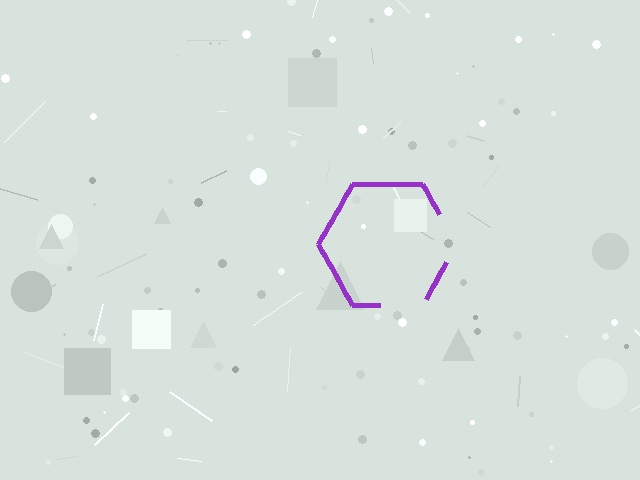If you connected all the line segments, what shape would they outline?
They would outline a hexagon.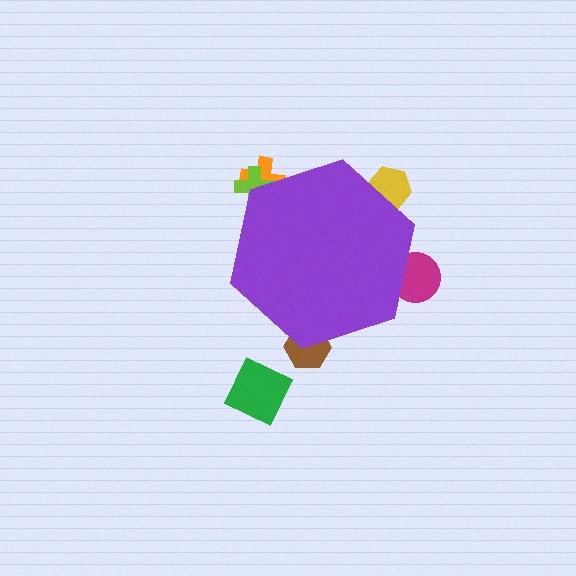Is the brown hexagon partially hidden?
Yes, the brown hexagon is partially hidden behind the purple hexagon.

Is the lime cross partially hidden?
Yes, the lime cross is partially hidden behind the purple hexagon.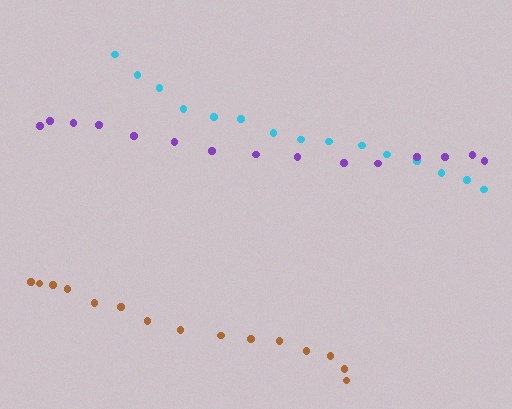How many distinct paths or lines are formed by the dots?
There are 3 distinct paths.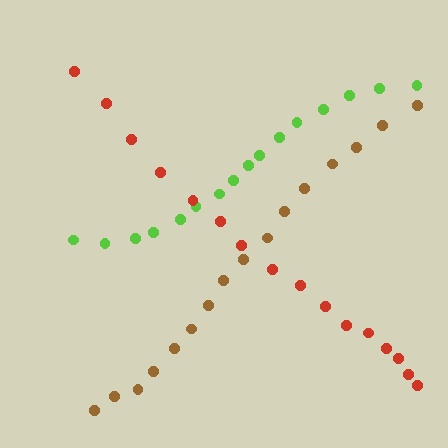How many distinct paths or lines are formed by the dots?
There are 3 distinct paths.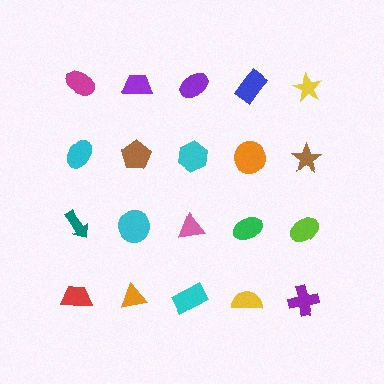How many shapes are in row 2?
5 shapes.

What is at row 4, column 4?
A yellow semicircle.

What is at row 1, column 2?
A purple trapezoid.